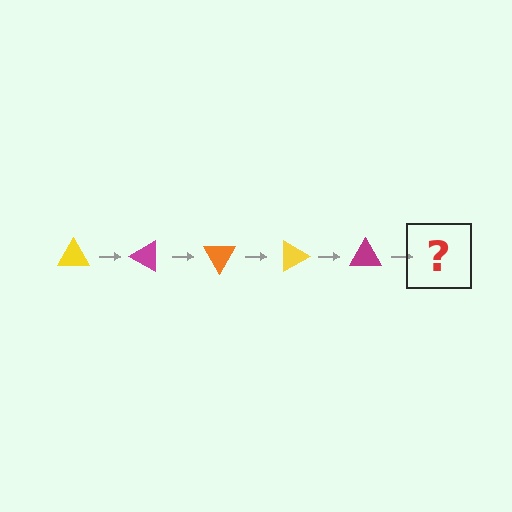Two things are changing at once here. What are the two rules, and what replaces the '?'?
The two rules are that it rotates 30 degrees each step and the color cycles through yellow, magenta, and orange. The '?' should be an orange triangle, rotated 150 degrees from the start.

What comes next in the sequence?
The next element should be an orange triangle, rotated 150 degrees from the start.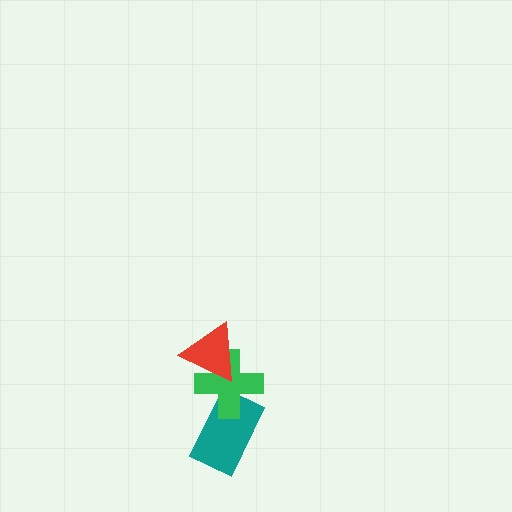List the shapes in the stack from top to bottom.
From top to bottom: the red triangle, the green cross, the teal rectangle.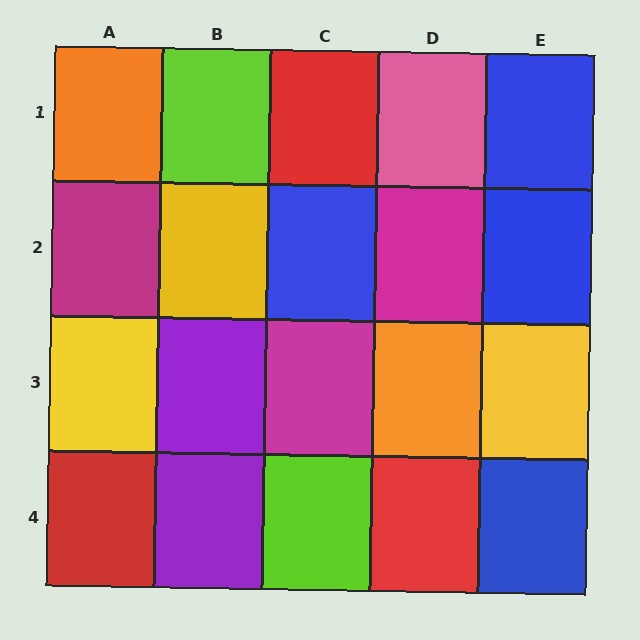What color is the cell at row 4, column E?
Blue.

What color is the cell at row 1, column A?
Orange.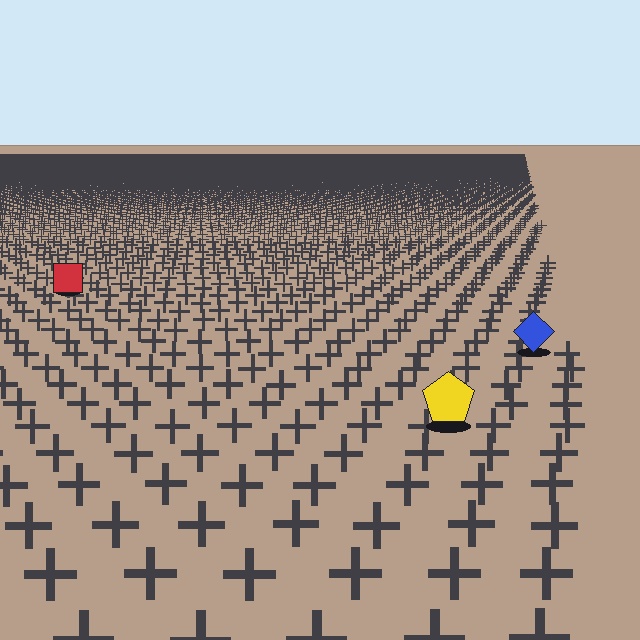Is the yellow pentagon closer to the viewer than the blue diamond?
Yes. The yellow pentagon is closer — you can tell from the texture gradient: the ground texture is coarser near it.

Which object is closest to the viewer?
The yellow pentagon is closest. The texture marks near it are larger and more spread out.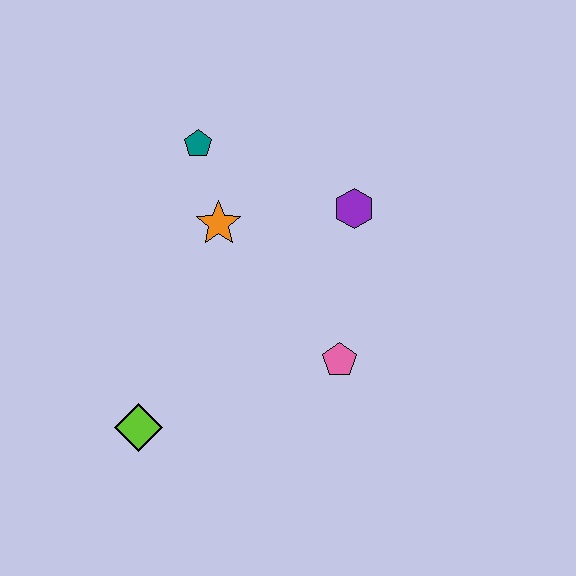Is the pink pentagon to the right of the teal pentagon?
Yes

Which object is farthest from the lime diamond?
The purple hexagon is farthest from the lime diamond.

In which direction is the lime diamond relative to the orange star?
The lime diamond is below the orange star.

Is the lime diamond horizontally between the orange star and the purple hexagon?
No